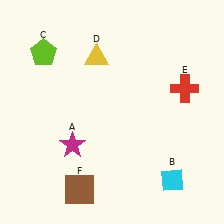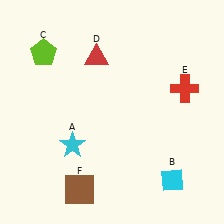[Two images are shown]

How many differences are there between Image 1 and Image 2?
There are 2 differences between the two images.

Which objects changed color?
A changed from magenta to cyan. D changed from yellow to red.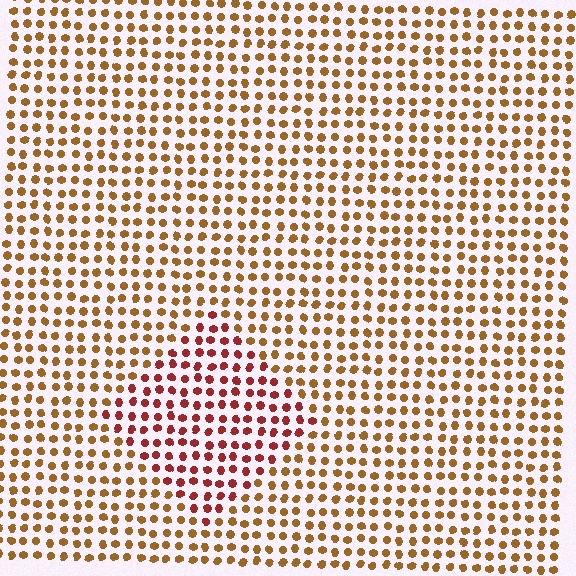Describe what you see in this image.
The image is filled with small brown elements in a uniform arrangement. A diamond-shaped region is visible where the elements are tinted to a slightly different hue, forming a subtle color boundary.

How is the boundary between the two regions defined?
The boundary is defined purely by a slight shift in hue (about 37 degrees). Spacing, size, and orientation are identical on both sides.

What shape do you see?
I see a diamond.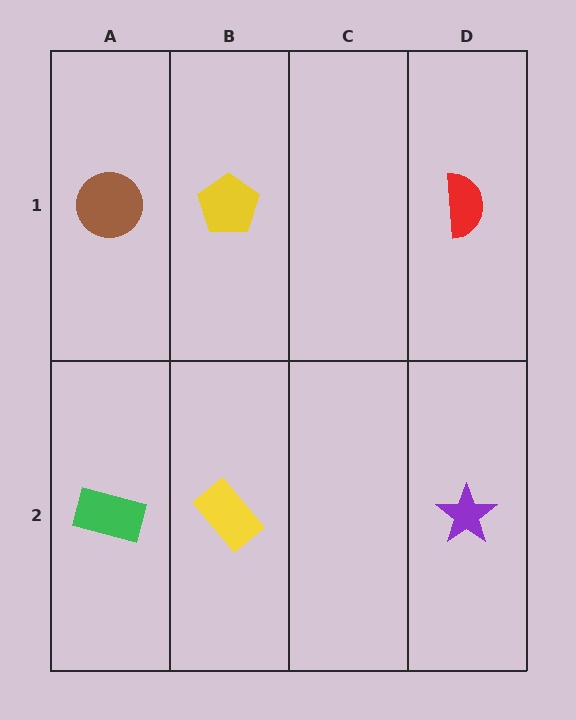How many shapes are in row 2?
3 shapes.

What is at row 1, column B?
A yellow pentagon.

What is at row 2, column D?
A purple star.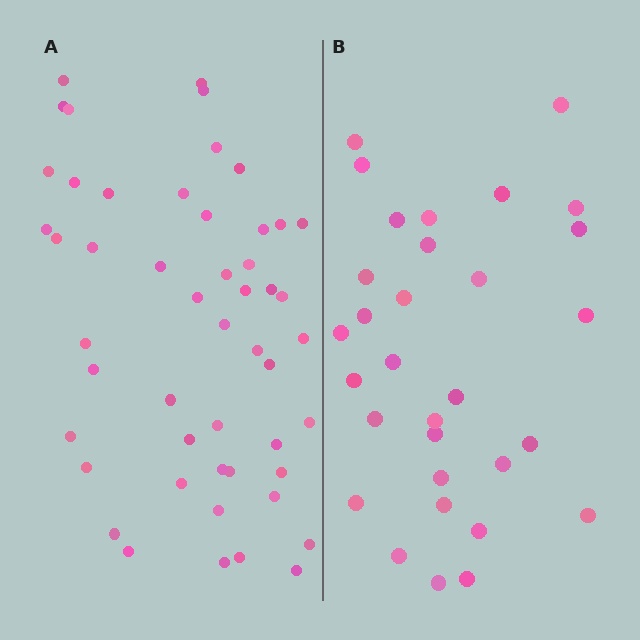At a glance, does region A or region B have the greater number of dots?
Region A (the left region) has more dots.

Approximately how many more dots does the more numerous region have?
Region A has approximately 20 more dots than region B.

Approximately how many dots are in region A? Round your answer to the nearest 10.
About 50 dots.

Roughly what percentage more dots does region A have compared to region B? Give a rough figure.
About 60% more.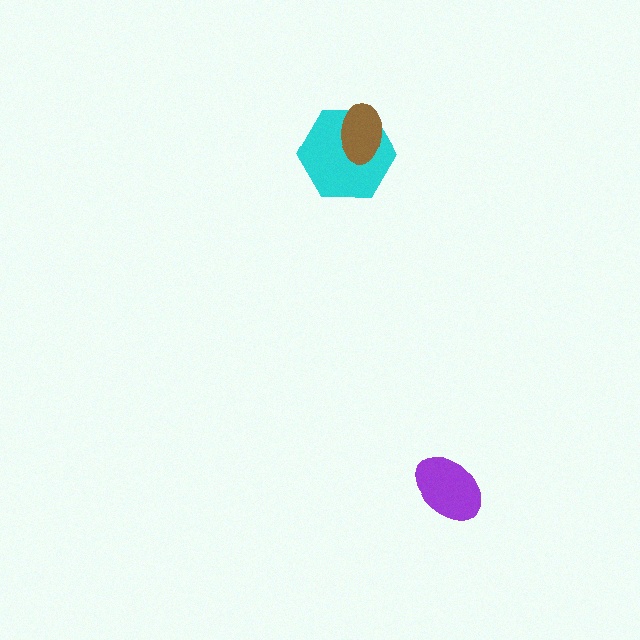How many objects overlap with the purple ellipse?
0 objects overlap with the purple ellipse.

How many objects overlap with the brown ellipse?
1 object overlaps with the brown ellipse.